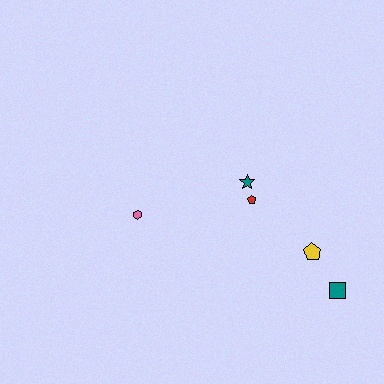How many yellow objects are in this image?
There is 1 yellow object.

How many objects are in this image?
There are 5 objects.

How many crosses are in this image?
There are no crosses.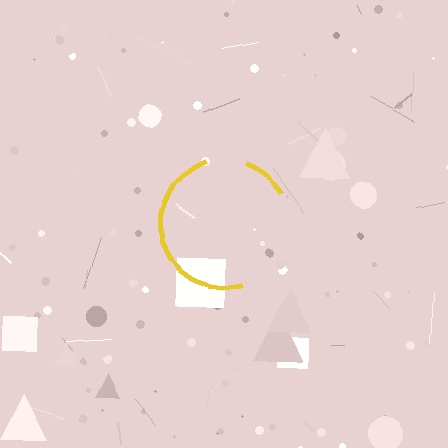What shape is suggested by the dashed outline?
The dashed outline suggests a circle.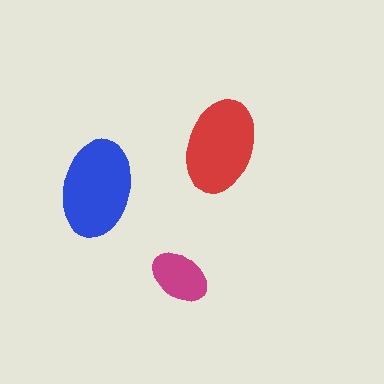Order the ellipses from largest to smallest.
the blue one, the red one, the magenta one.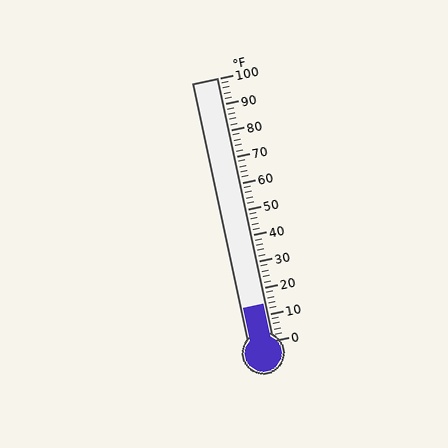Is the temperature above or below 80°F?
The temperature is below 80°F.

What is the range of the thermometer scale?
The thermometer scale ranges from 0°F to 100°F.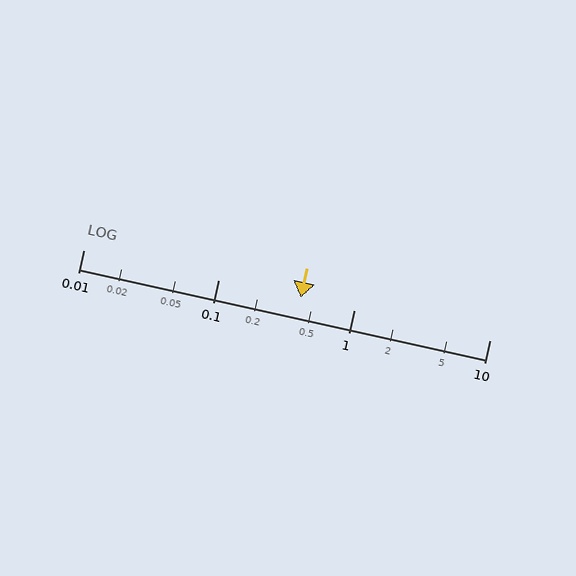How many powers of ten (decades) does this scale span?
The scale spans 3 decades, from 0.01 to 10.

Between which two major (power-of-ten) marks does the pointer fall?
The pointer is between 0.1 and 1.